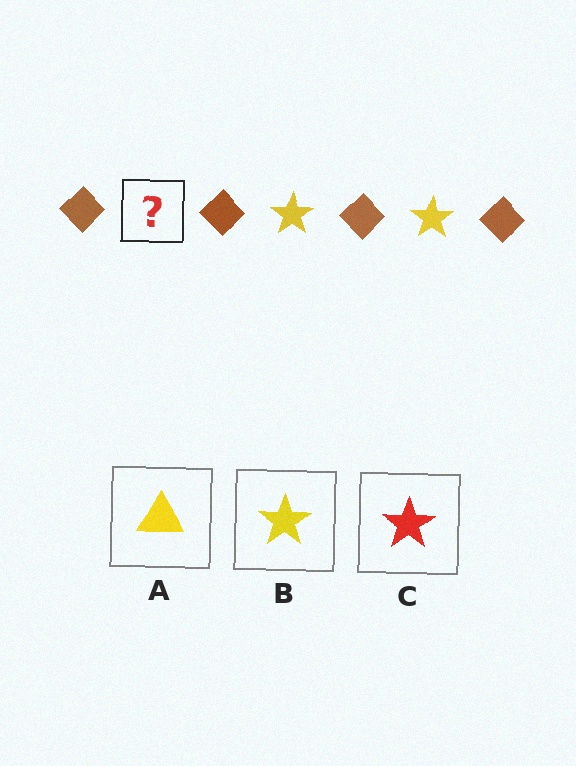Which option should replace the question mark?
Option B.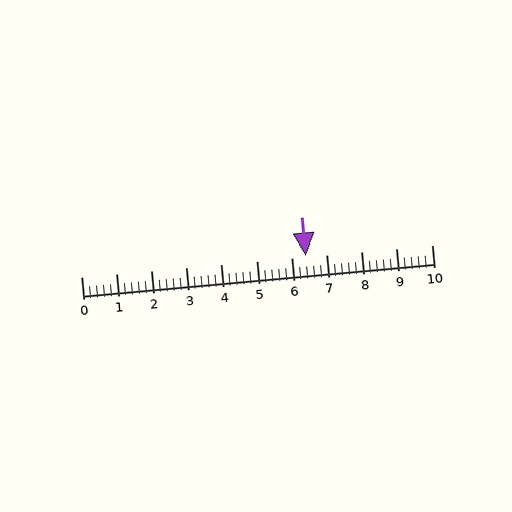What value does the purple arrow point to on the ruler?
The purple arrow points to approximately 6.4.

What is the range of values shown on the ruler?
The ruler shows values from 0 to 10.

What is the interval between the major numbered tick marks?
The major tick marks are spaced 1 units apart.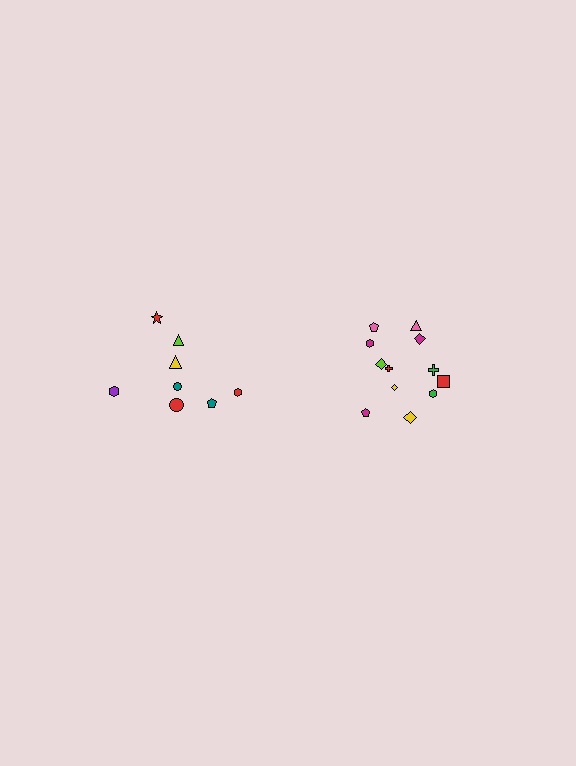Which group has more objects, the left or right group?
The right group.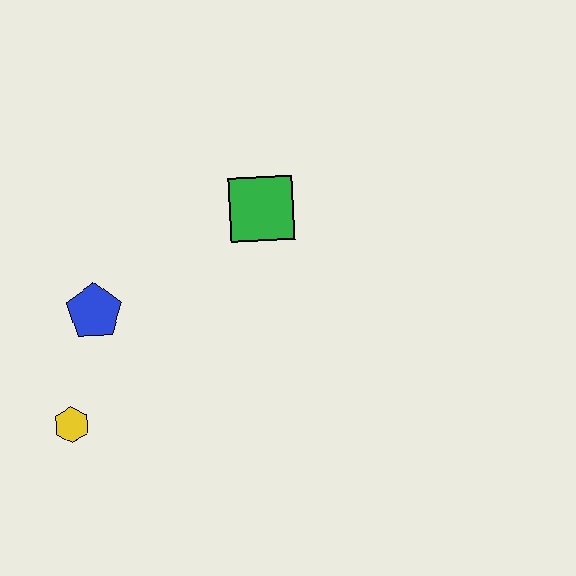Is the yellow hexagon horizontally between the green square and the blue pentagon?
No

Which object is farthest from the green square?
The yellow hexagon is farthest from the green square.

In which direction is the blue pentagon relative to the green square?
The blue pentagon is to the left of the green square.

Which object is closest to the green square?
The blue pentagon is closest to the green square.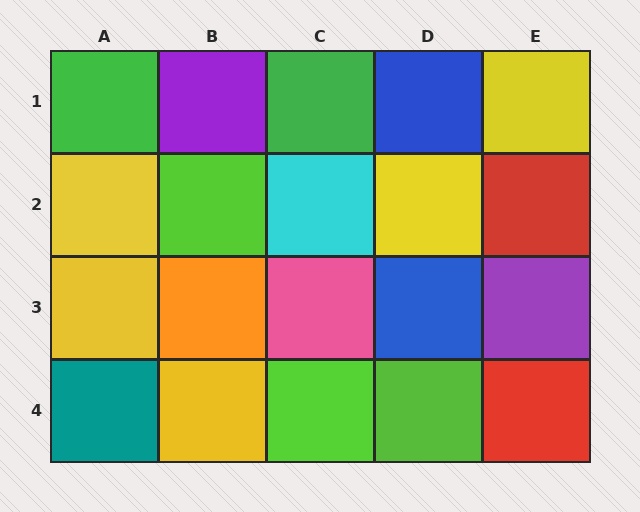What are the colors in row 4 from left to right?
Teal, yellow, lime, lime, red.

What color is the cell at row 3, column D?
Blue.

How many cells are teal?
1 cell is teal.